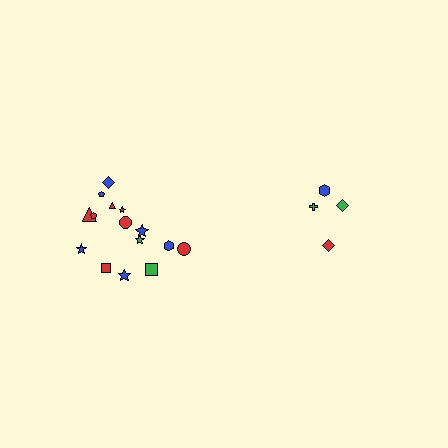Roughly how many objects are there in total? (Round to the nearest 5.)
Roughly 20 objects in total.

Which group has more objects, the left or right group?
The left group.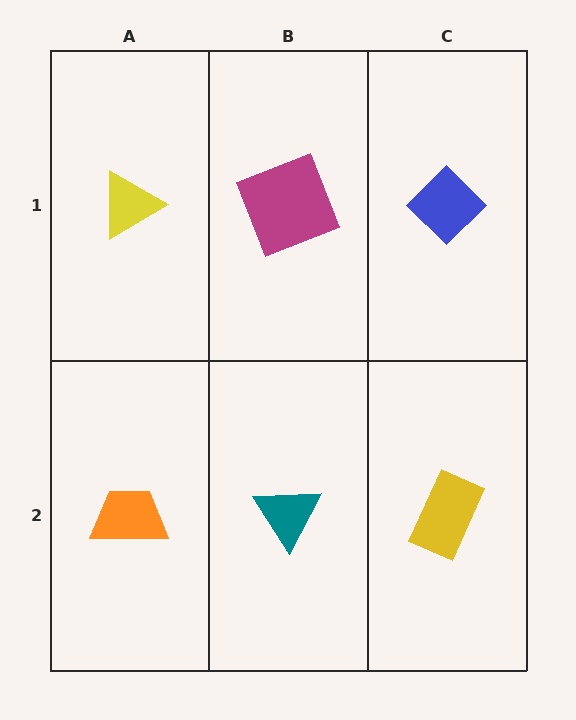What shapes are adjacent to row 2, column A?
A yellow triangle (row 1, column A), a teal triangle (row 2, column B).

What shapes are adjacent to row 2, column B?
A magenta square (row 1, column B), an orange trapezoid (row 2, column A), a yellow rectangle (row 2, column C).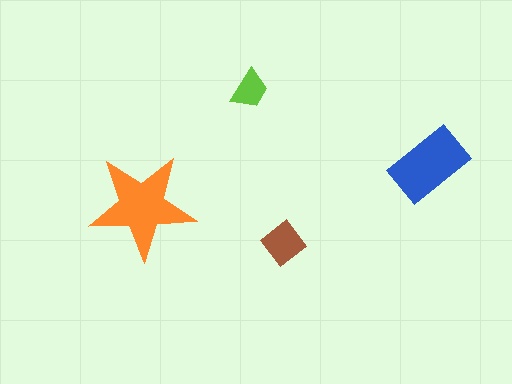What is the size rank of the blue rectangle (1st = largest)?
2nd.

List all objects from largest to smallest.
The orange star, the blue rectangle, the brown diamond, the lime trapezoid.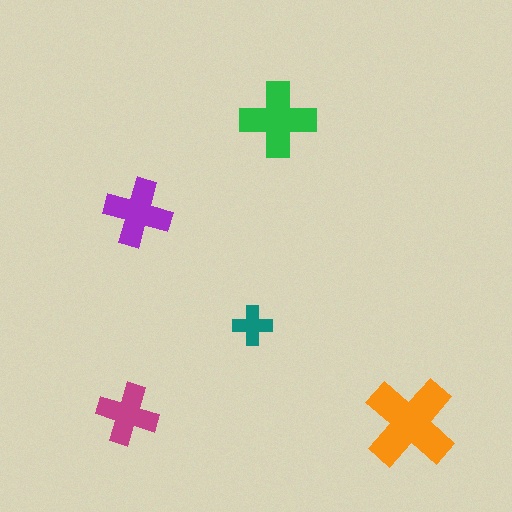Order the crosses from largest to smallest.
the orange one, the green one, the purple one, the magenta one, the teal one.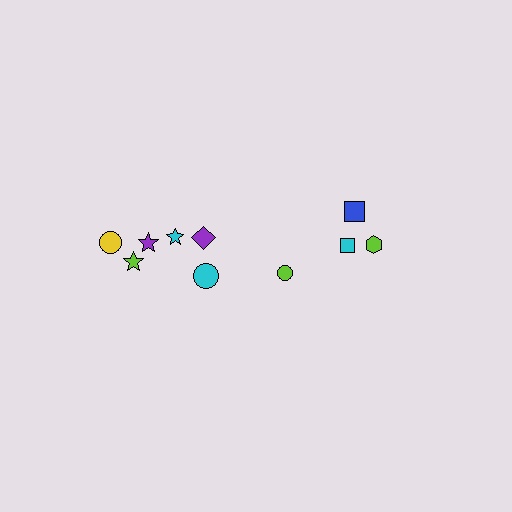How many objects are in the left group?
There are 6 objects.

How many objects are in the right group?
There are 4 objects.